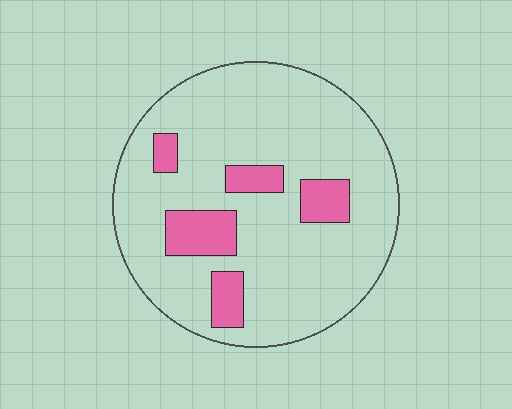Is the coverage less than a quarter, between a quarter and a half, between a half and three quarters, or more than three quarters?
Less than a quarter.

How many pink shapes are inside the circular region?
5.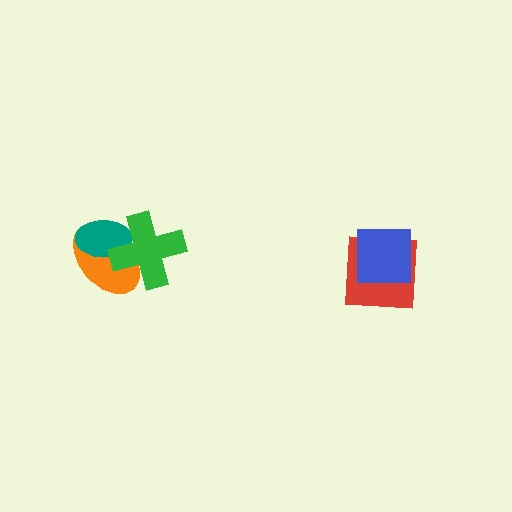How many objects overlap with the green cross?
2 objects overlap with the green cross.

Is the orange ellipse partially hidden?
Yes, it is partially covered by another shape.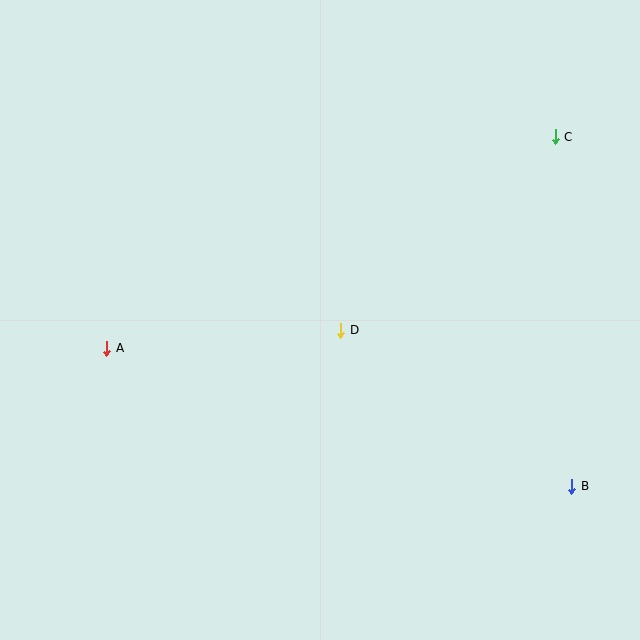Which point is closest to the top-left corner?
Point A is closest to the top-left corner.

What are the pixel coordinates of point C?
Point C is at (555, 137).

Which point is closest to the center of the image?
Point D at (341, 330) is closest to the center.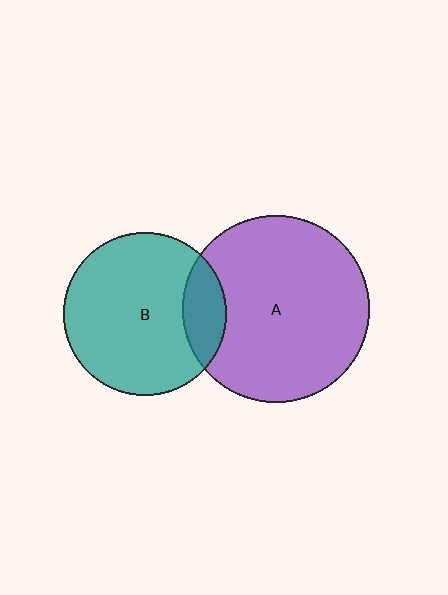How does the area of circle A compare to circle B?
Approximately 1.3 times.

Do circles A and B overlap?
Yes.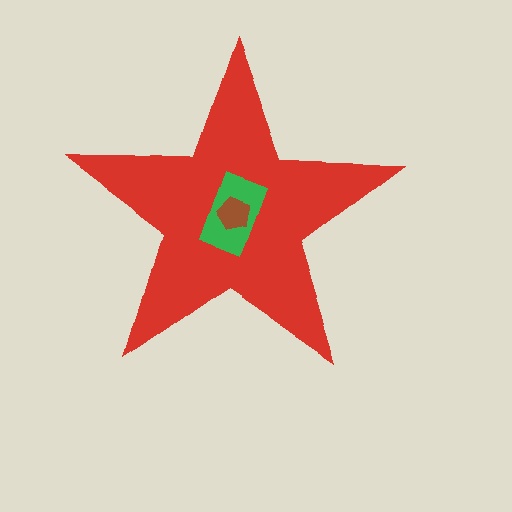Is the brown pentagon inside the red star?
Yes.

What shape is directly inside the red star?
The green rectangle.